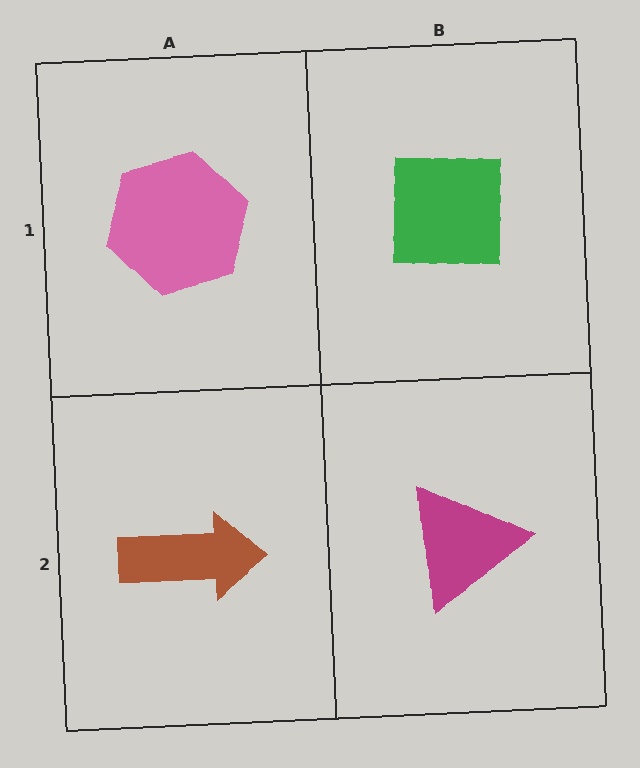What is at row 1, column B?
A green square.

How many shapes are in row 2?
2 shapes.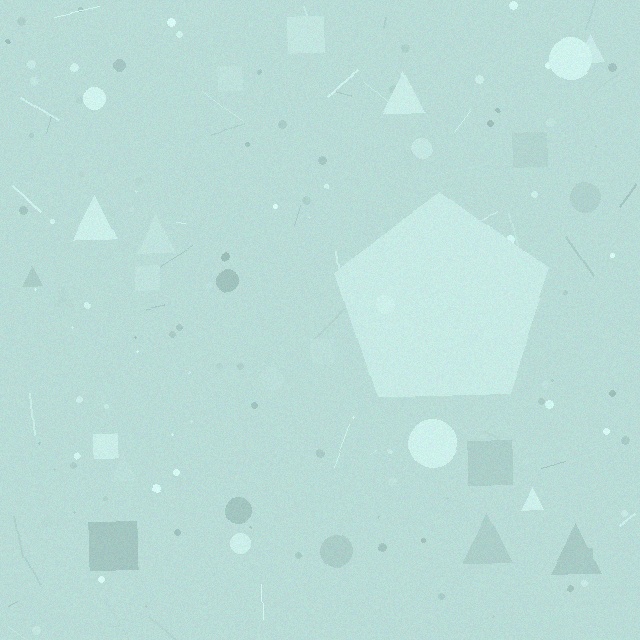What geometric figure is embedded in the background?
A pentagon is embedded in the background.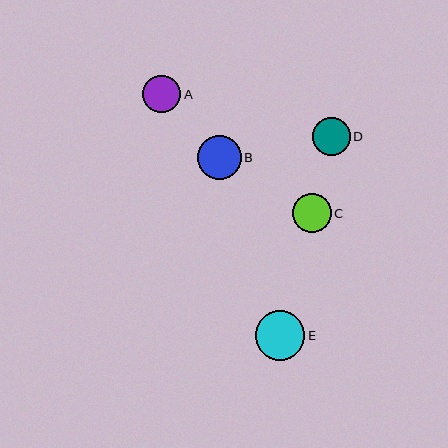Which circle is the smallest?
Circle A is the smallest with a size of approximately 38 pixels.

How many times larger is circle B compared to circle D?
Circle B is approximately 1.1 times the size of circle D.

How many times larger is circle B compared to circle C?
Circle B is approximately 1.1 times the size of circle C.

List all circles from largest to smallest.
From largest to smallest: E, B, C, D, A.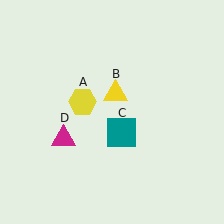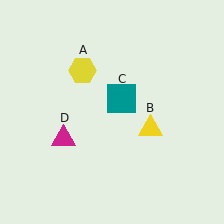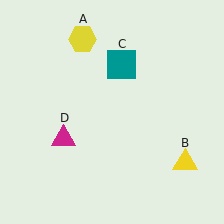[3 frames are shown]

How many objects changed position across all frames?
3 objects changed position: yellow hexagon (object A), yellow triangle (object B), teal square (object C).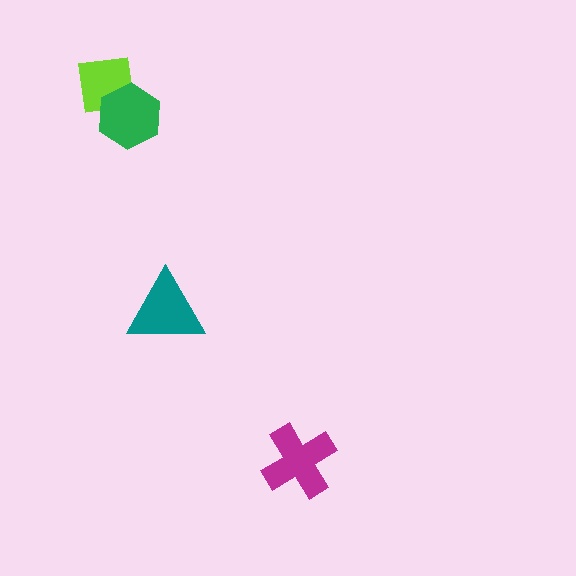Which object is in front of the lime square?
The green hexagon is in front of the lime square.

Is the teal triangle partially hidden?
No, no other shape covers it.